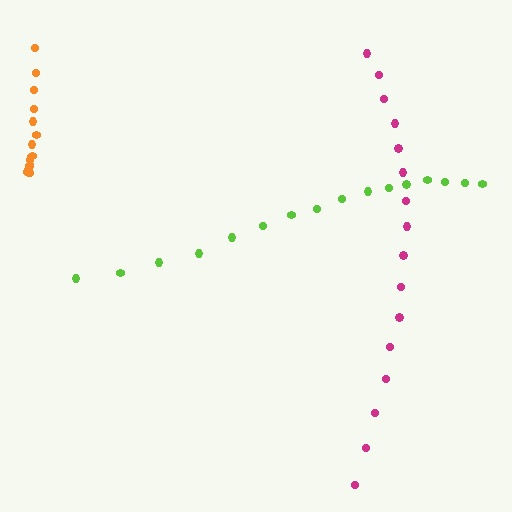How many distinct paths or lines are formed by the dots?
There are 3 distinct paths.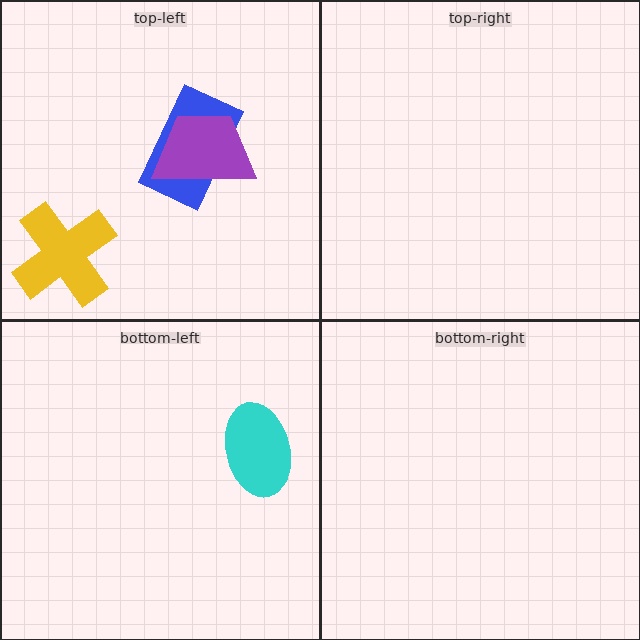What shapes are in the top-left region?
The yellow cross, the blue rectangle, the purple trapezoid.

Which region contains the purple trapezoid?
The top-left region.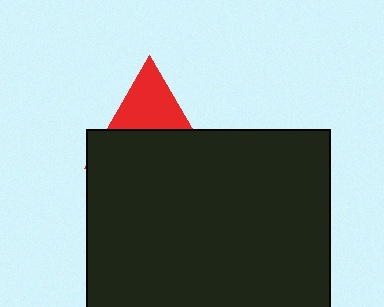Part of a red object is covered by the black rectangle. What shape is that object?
It is a triangle.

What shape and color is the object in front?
The object in front is a black rectangle.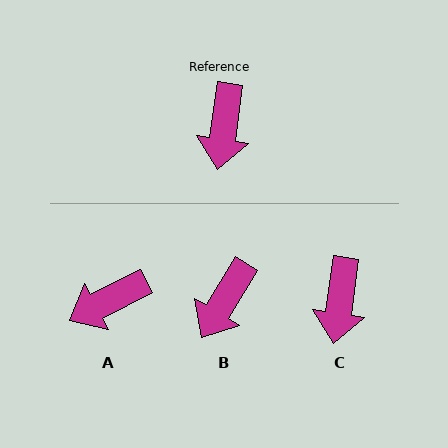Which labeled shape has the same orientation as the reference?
C.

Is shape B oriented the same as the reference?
No, it is off by about 23 degrees.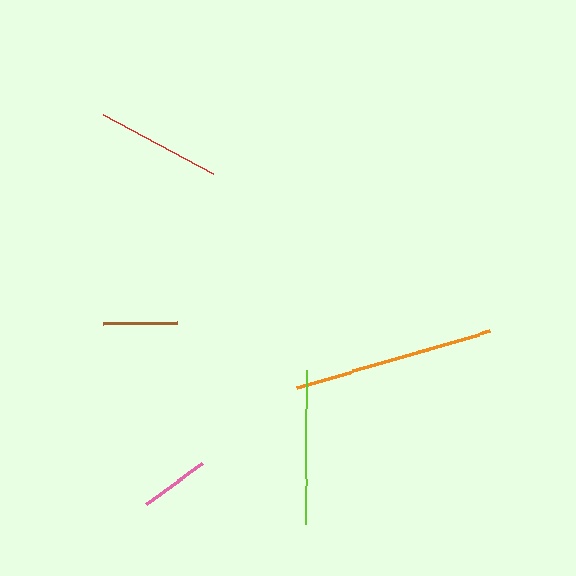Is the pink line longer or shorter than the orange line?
The orange line is longer than the pink line.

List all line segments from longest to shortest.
From longest to shortest: orange, lime, red, brown, pink.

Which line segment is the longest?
The orange line is the longest at approximately 202 pixels.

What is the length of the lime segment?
The lime segment is approximately 154 pixels long.